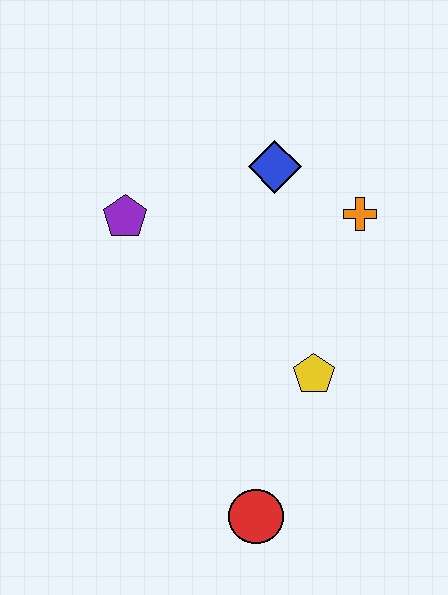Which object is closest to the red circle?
The yellow pentagon is closest to the red circle.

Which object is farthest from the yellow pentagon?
The purple pentagon is farthest from the yellow pentagon.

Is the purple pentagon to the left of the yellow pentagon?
Yes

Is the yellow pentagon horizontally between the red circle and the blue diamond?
No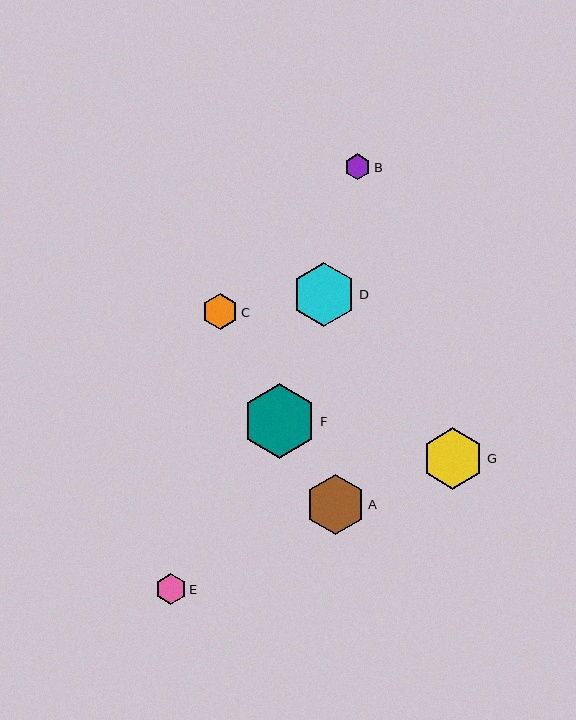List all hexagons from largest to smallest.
From largest to smallest: F, D, G, A, C, E, B.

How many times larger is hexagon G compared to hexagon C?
Hexagon G is approximately 1.7 times the size of hexagon C.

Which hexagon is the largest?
Hexagon F is the largest with a size of approximately 75 pixels.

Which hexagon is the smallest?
Hexagon B is the smallest with a size of approximately 26 pixels.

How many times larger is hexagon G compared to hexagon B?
Hexagon G is approximately 2.4 times the size of hexagon B.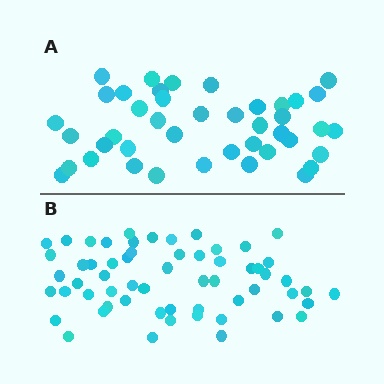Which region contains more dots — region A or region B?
Region B (the bottom region) has more dots.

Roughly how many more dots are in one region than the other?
Region B has approximately 15 more dots than region A.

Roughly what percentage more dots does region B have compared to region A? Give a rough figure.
About 40% more.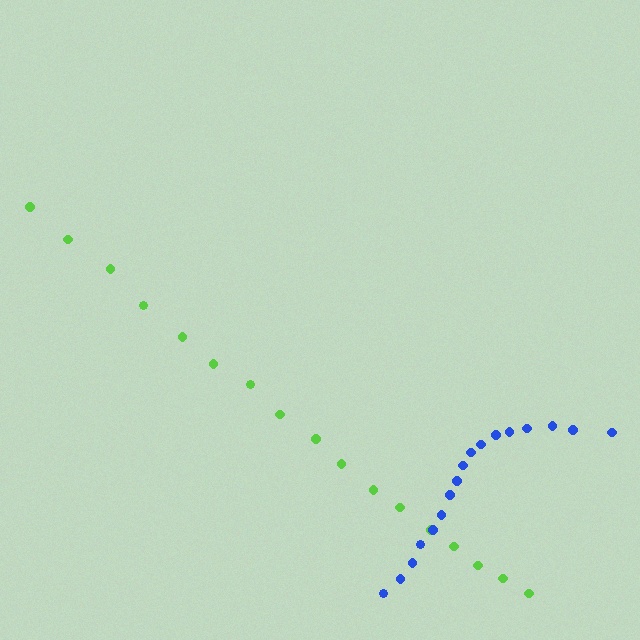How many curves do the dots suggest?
There are 2 distinct paths.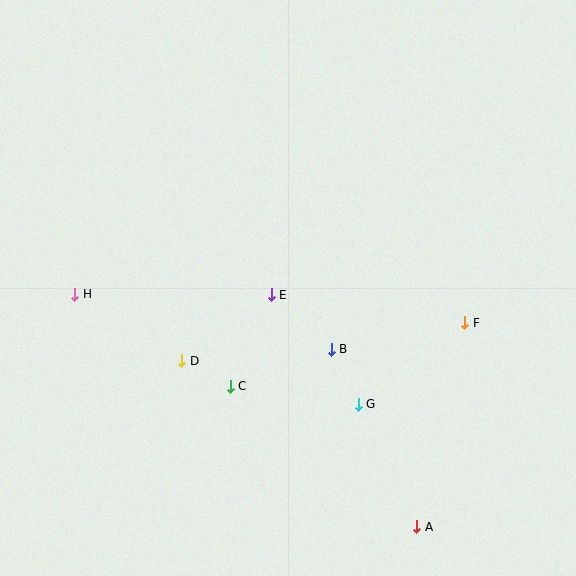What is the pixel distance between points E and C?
The distance between E and C is 100 pixels.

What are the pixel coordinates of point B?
Point B is at (331, 349).